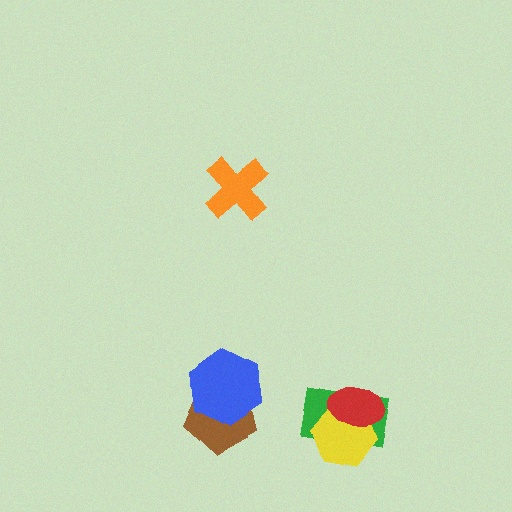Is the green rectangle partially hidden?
Yes, it is partially covered by another shape.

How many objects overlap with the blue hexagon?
1 object overlaps with the blue hexagon.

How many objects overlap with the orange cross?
0 objects overlap with the orange cross.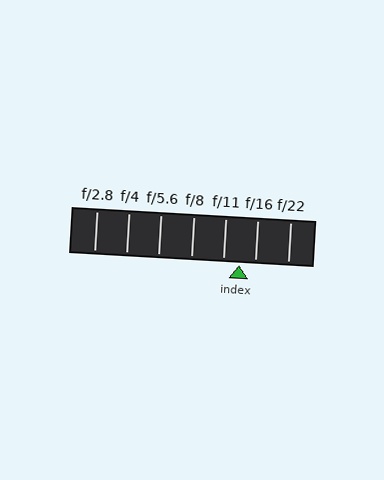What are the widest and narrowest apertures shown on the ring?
The widest aperture shown is f/2.8 and the narrowest is f/22.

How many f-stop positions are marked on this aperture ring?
There are 7 f-stop positions marked.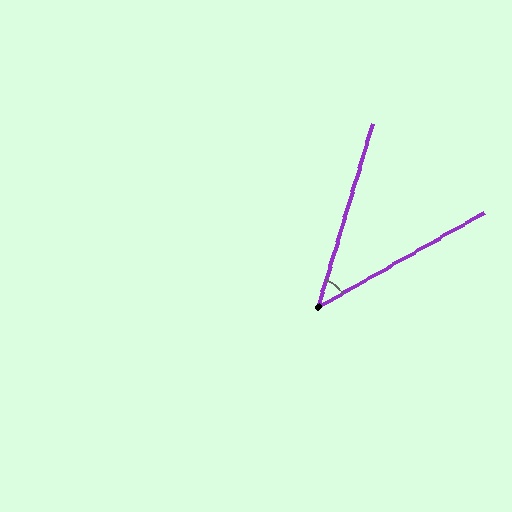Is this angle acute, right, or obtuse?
It is acute.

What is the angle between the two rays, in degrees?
Approximately 44 degrees.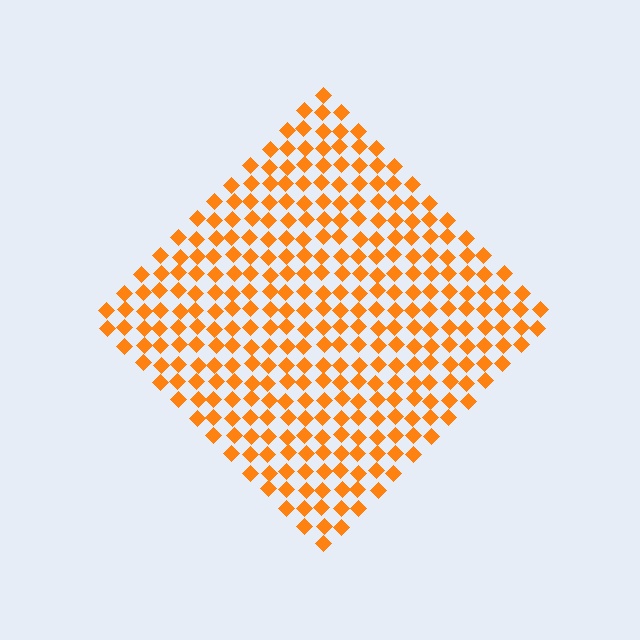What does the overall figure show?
The overall figure shows a diamond.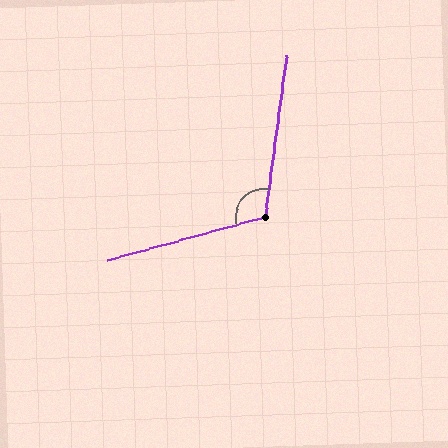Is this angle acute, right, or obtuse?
It is obtuse.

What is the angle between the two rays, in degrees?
Approximately 113 degrees.